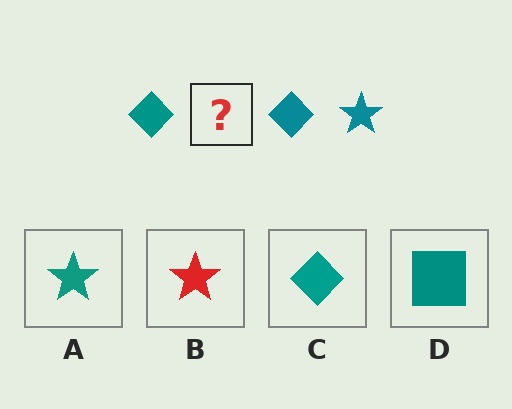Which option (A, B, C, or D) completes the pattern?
A.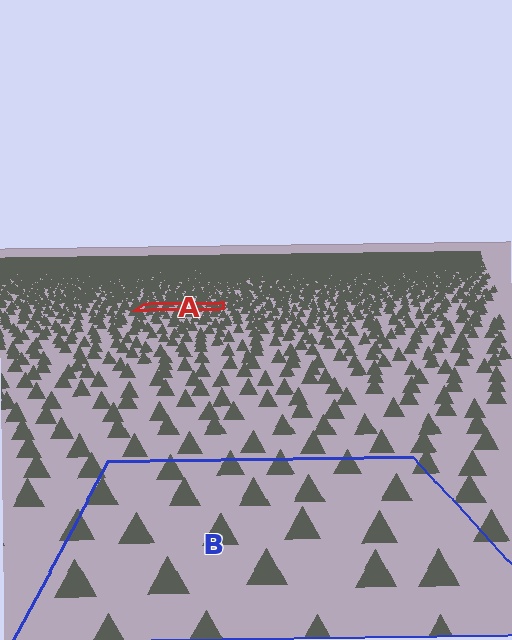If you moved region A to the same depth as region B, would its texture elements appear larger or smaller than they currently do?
They would appear larger. At a closer depth, the same texture elements are projected at a bigger on-screen size.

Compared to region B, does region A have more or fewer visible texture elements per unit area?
Region A has more texture elements per unit area — they are packed more densely because it is farther away.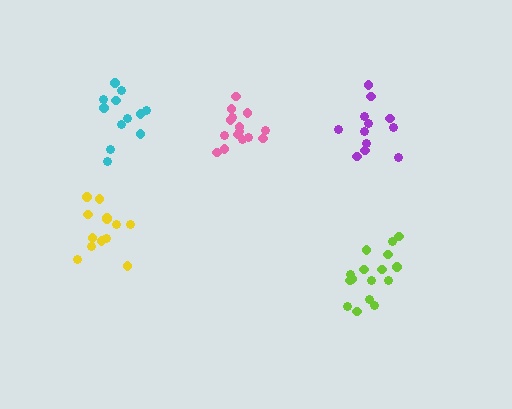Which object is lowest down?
The lime cluster is bottommost.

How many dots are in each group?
Group 1: 15 dots, Group 2: 13 dots, Group 3: 12 dots, Group 4: 16 dots, Group 5: 12 dots (68 total).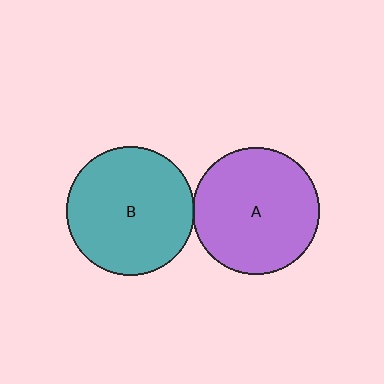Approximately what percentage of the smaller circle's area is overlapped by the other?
Approximately 5%.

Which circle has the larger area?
Circle B (teal).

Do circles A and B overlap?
Yes.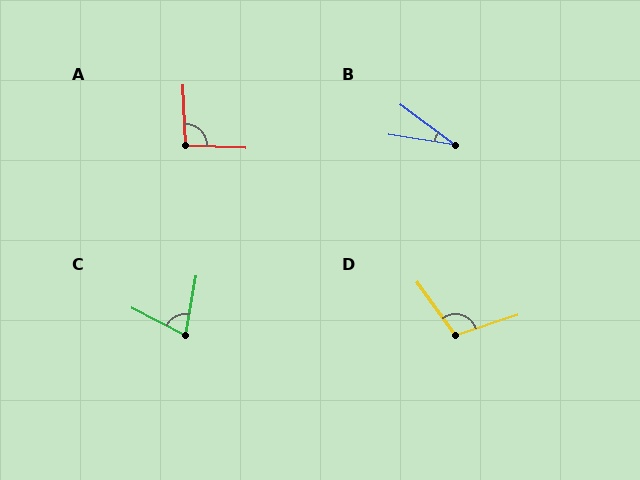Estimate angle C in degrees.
Approximately 73 degrees.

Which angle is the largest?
D, at approximately 108 degrees.